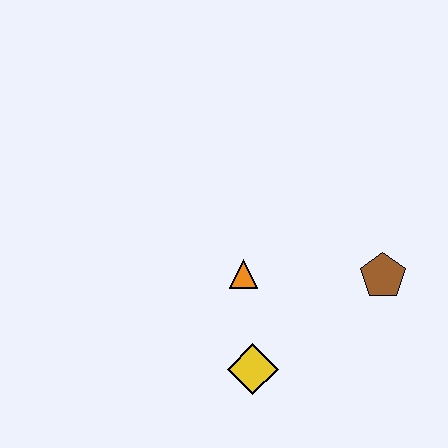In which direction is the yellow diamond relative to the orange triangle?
The yellow diamond is below the orange triangle.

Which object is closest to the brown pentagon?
The orange triangle is closest to the brown pentagon.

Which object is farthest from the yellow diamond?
The brown pentagon is farthest from the yellow diamond.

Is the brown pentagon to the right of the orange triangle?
Yes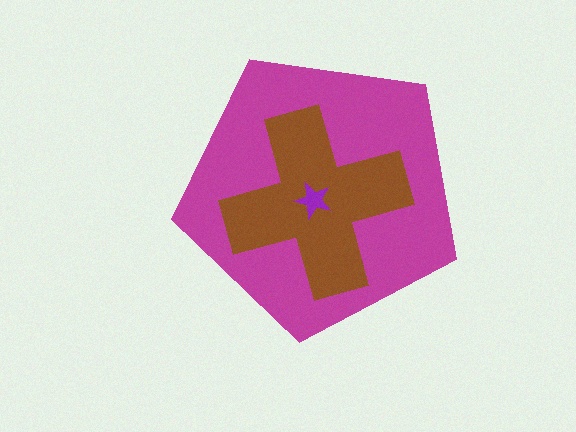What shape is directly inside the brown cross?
The purple star.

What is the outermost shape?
The magenta pentagon.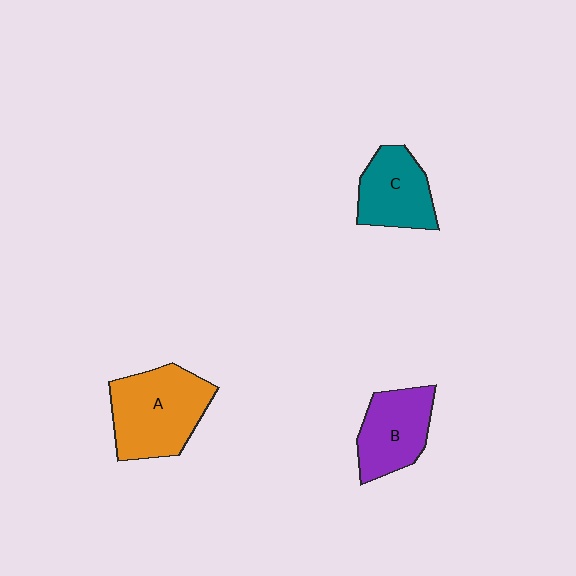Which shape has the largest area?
Shape A (orange).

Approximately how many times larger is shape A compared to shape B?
Approximately 1.4 times.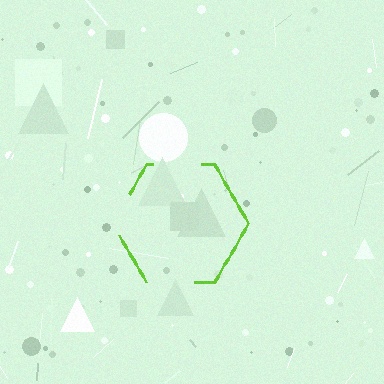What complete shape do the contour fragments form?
The contour fragments form a hexagon.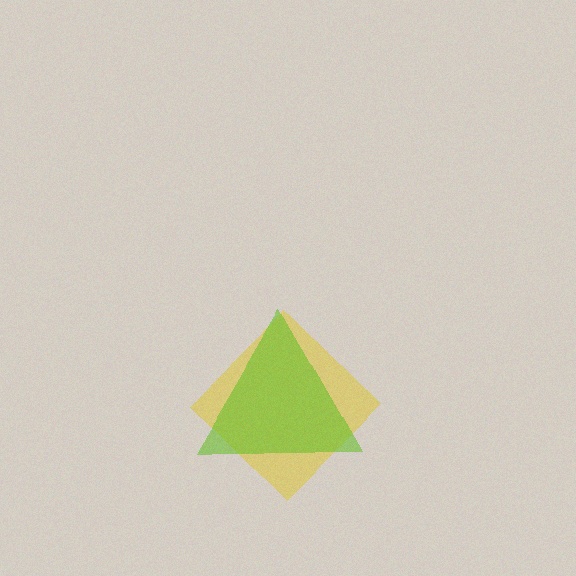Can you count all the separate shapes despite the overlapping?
Yes, there are 2 separate shapes.